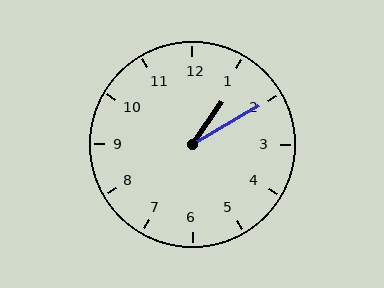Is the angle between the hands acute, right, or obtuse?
It is acute.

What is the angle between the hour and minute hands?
Approximately 25 degrees.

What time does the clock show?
1:10.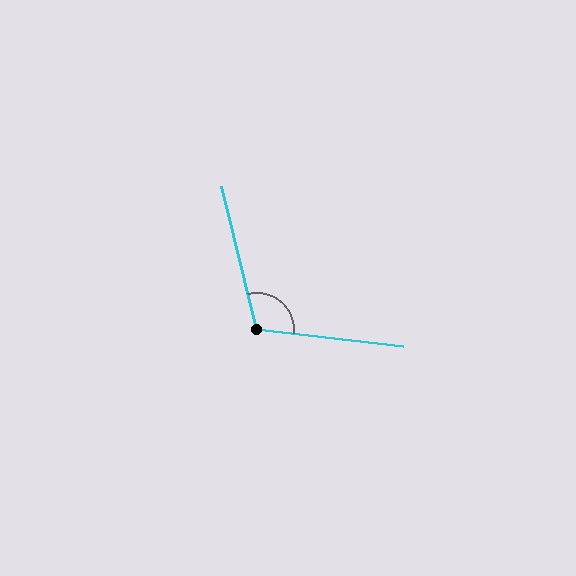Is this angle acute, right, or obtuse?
It is obtuse.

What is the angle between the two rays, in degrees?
Approximately 110 degrees.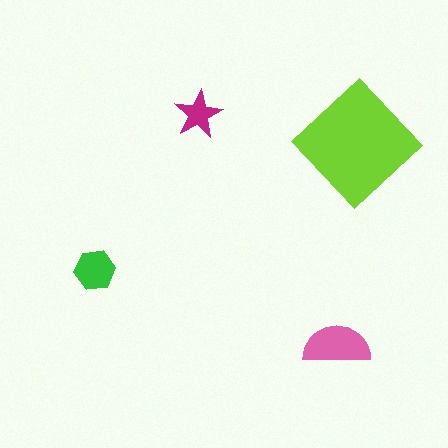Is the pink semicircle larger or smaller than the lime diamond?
Smaller.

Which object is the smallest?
The magenta star.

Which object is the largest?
The lime diamond.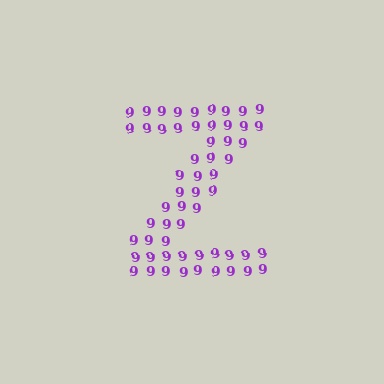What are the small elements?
The small elements are digit 9's.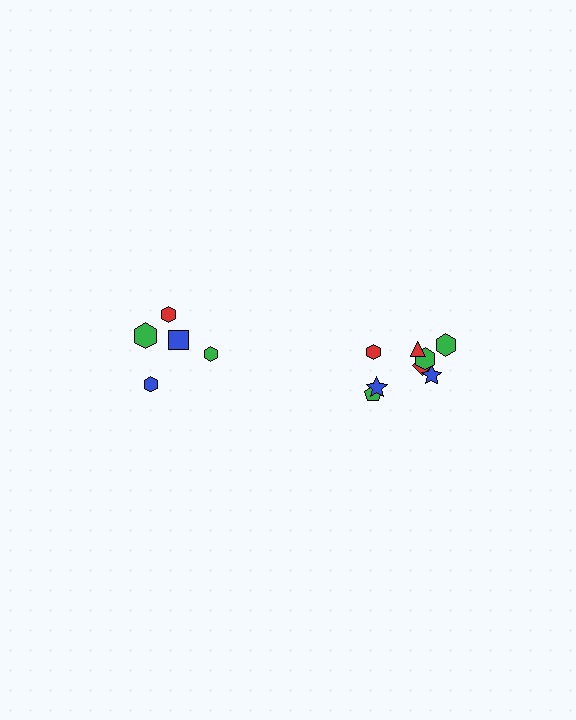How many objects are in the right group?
There are 8 objects.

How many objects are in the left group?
There are 5 objects.